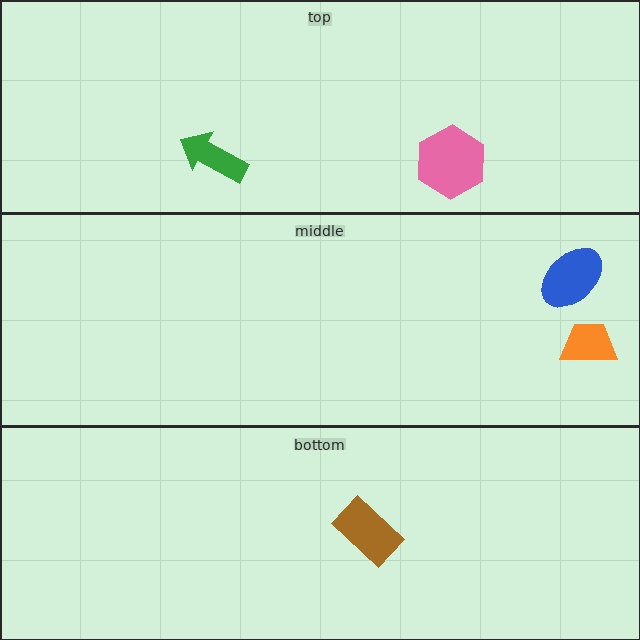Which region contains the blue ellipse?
The middle region.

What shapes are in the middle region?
The orange trapezoid, the blue ellipse.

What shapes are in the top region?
The green arrow, the pink hexagon.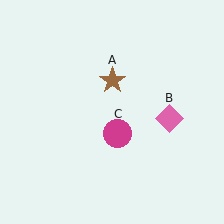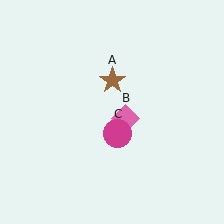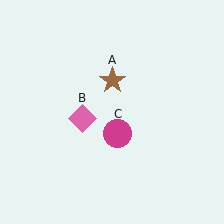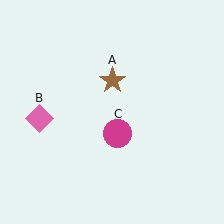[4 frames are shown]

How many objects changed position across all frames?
1 object changed position: pink diamond (object B).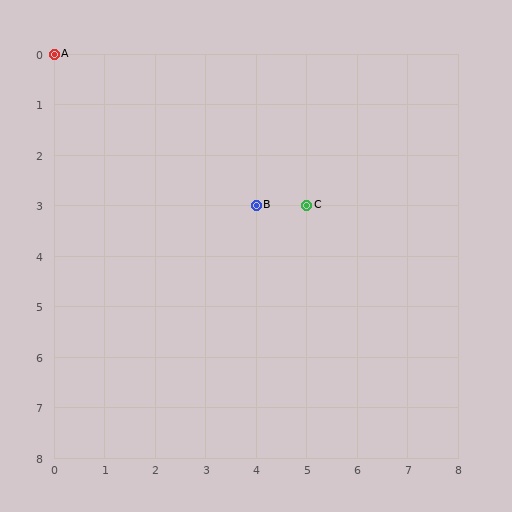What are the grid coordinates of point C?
Point C is at grid coordinates (5, 3).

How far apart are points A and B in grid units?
Points A and B are 4 columns and 3 rows apart (about 5.0 grid units diagonally).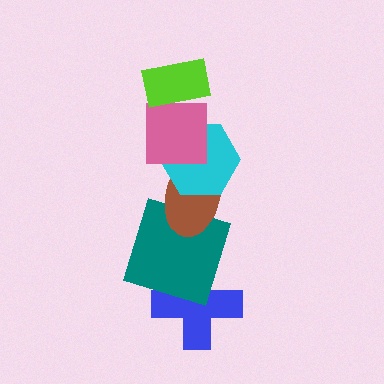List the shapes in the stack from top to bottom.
From top to bottom: the lime rectangle, the pink square, the cyan hexagon, the brown ellipse, the teal square, the blue cross.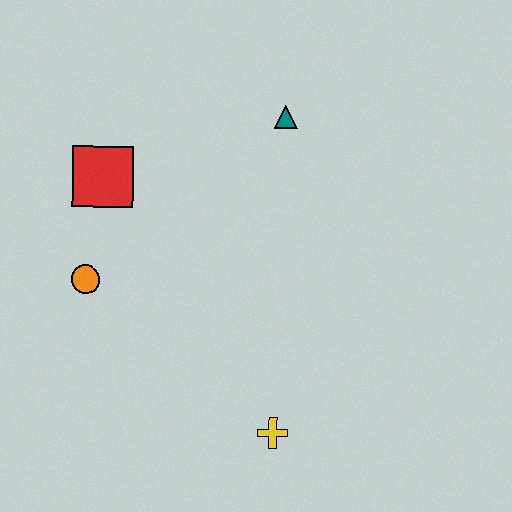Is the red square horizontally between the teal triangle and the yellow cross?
No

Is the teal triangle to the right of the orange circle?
Yes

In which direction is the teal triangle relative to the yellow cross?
The teal triangle is above the yellow cross.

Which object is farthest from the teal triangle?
The yellow cross is farthest from the teal triangle.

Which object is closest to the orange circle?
The red square is closest to the orange circle.